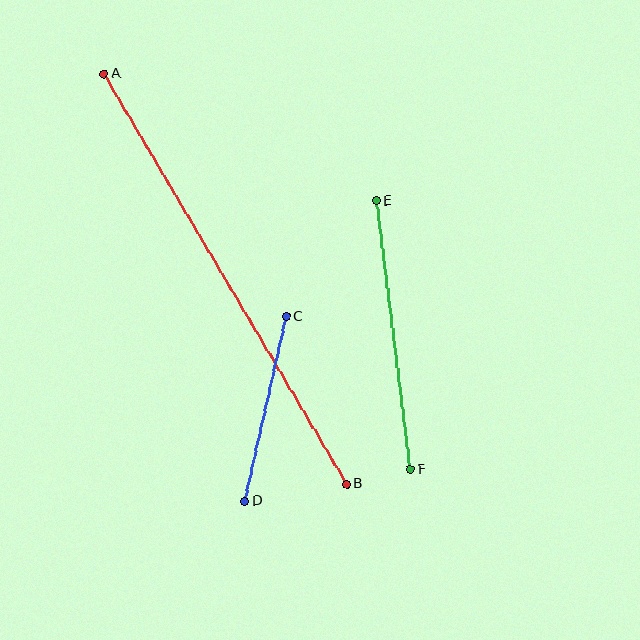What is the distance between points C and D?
The distance is approximately 190 pixels.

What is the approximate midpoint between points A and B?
The midpoint is at approximately (225, 279) pixels.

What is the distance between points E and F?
The distance is approximately 271 pixels.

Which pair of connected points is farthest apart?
Points A and B are farthest apart.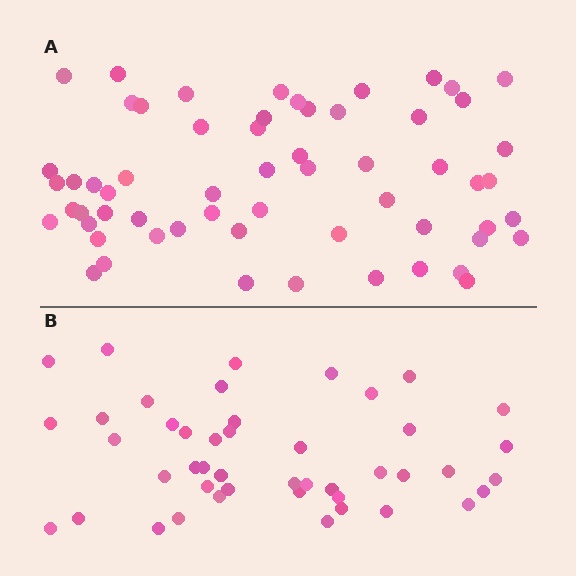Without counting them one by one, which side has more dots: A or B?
Region A (the top region) has more dots.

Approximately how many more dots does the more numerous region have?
Region A has approximately 15 more dots than region B.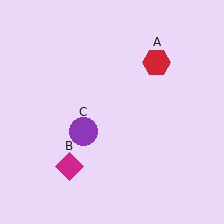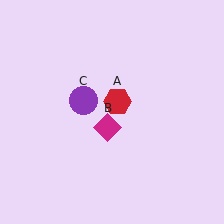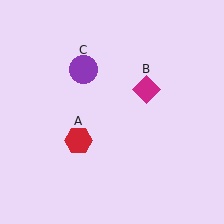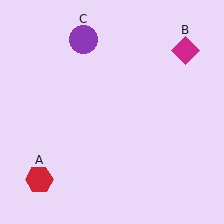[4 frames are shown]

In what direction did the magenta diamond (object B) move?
The magenta diamond (object B) moved up and to the right.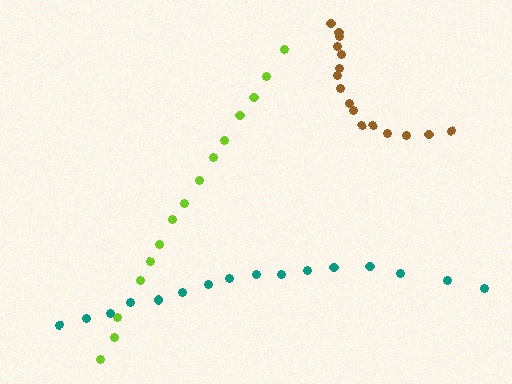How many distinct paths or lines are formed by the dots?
There are 3 distinct paths.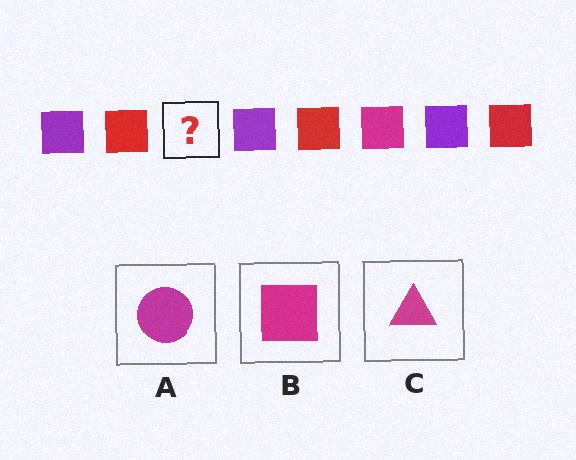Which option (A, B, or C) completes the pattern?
B.